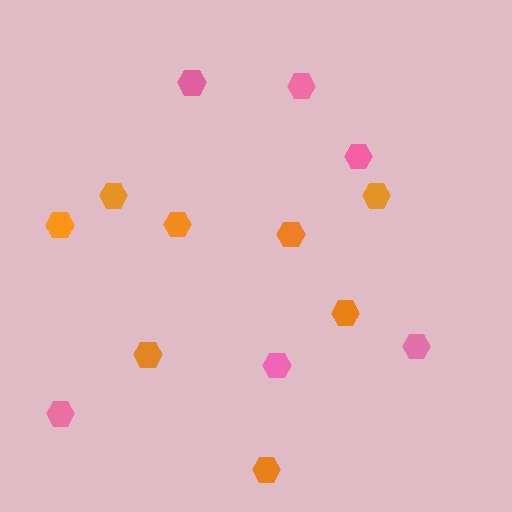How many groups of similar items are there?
There are 2 groups: one group of pink hexagons (6) and one group of orange hexagons (8).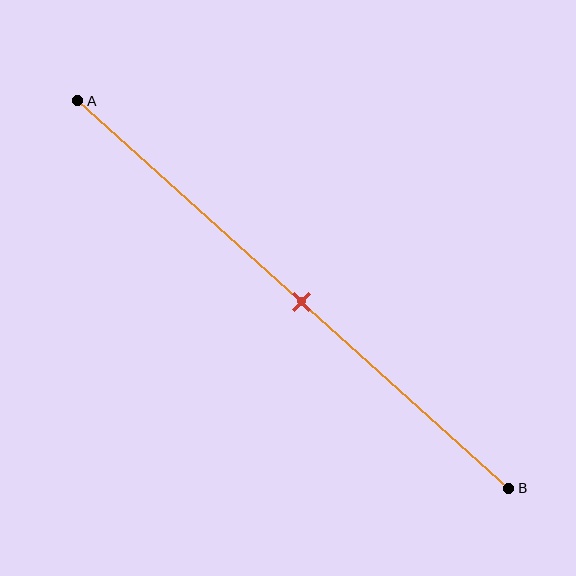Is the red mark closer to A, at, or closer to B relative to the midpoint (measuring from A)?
The red mark is approximately at the midpoint of segment AB.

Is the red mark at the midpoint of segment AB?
Yes, the mark is approximately at the midpoint.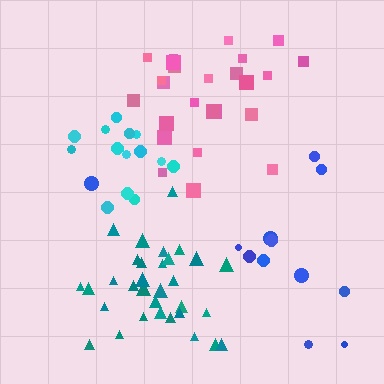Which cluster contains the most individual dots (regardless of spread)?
Teal (32).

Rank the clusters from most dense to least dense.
teal, cyan, pink, blue.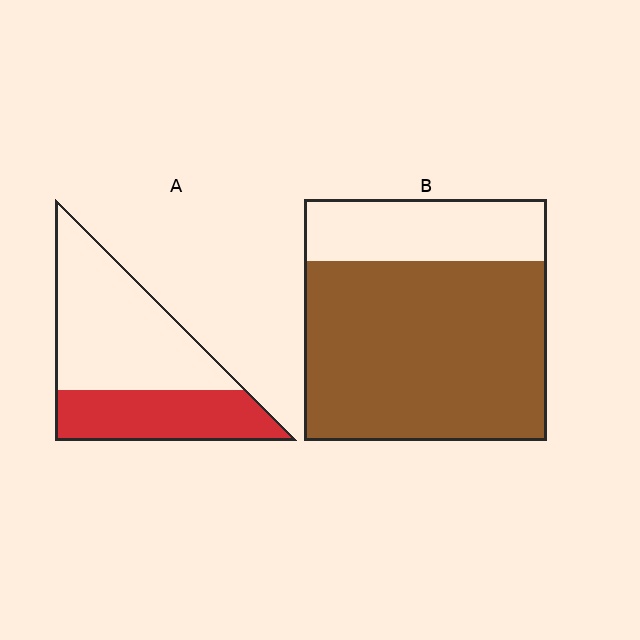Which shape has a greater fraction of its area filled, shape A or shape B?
Shape B.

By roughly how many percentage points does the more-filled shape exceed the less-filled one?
By roughly 35 percentage points (B over A).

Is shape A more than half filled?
No.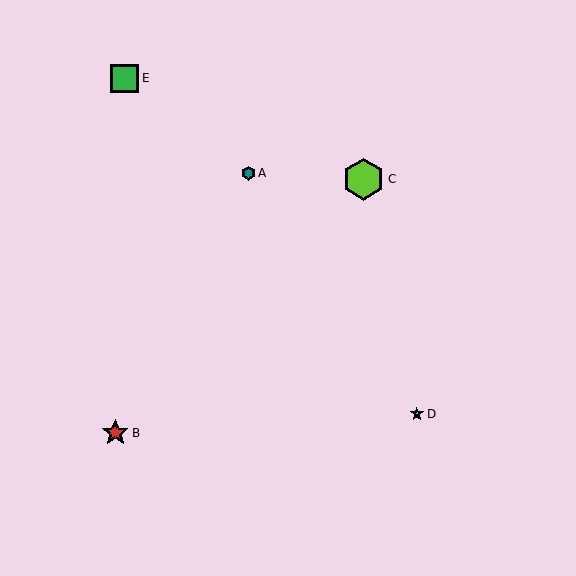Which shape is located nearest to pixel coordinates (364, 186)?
The lime hexagon (labeled C) at (364, 179) is nearest to that location.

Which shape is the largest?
The lime hexagon (labeled C) is the largest.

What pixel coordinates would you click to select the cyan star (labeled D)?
Click at (417, 414) to select the cyan star D.